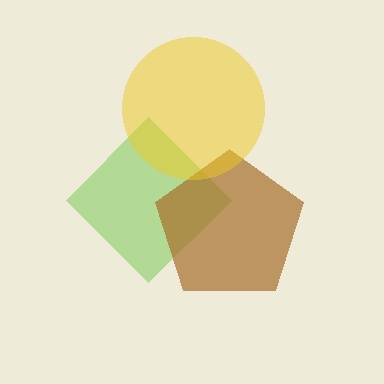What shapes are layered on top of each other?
The layered shapes are: a lime diamond, a brown pentagon, a yellow circle.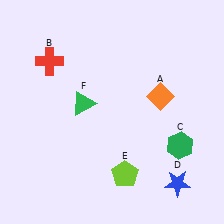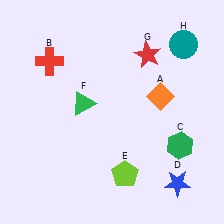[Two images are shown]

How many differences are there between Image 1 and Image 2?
There are 2 differences between the two images.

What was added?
A red star (G), a teal circle (H) were added in Image 2.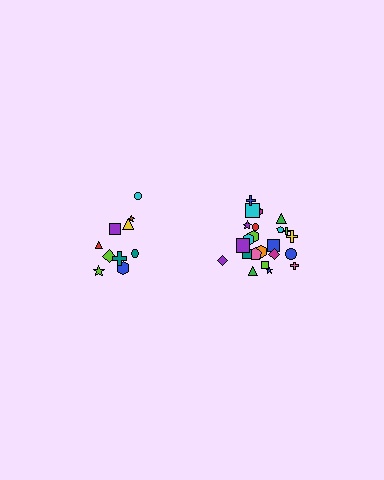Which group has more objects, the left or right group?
The right group.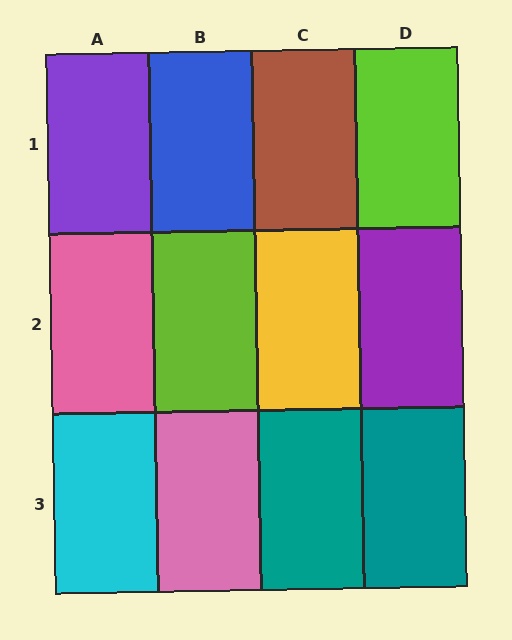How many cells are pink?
2 cells are pink.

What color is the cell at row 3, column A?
Cyan.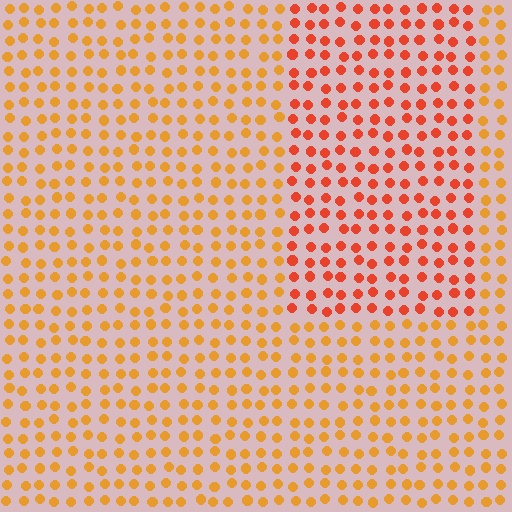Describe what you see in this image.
The image is filled with small orange elements in a uniform arrangement. A rectangle-shaped region is visible where the elements are tinted to a slightly different hue, forming a subtle color boundary.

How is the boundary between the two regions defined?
The boundary is defined purely by a slight shift in hue (about 29 degrees). Spacing, size, and orientation are identical on both sides.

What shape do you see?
I see a rectangle.